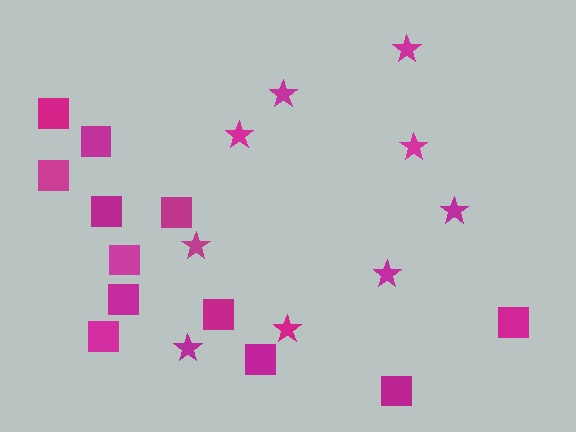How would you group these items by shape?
There are 2 groups: one group of squares (12) and one group of stars (9).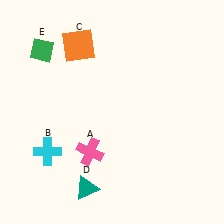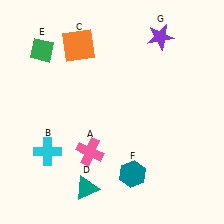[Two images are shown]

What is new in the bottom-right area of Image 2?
A teal hexagon (F) was added in the bottom-right area of Image 2.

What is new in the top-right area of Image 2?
A purple star (G) was added in the top-right area of Image 2.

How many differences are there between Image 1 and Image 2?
There are 2 differences between the two images.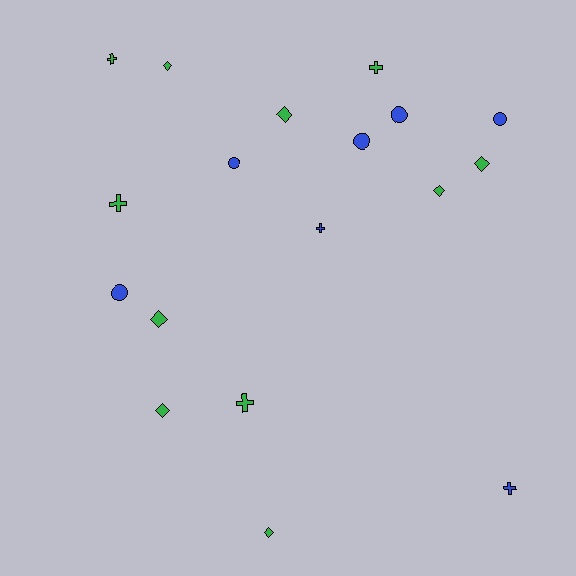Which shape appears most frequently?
Diamond, with 7 objects.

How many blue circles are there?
There are 5 blue circles.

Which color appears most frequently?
Green, with 11 objects.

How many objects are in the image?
There are 18 objects.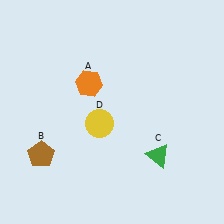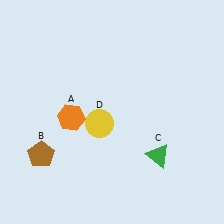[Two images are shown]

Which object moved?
The orange hexagon (A) moved down.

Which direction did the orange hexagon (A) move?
The orange hexagon (A) moved down.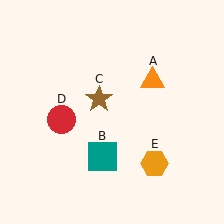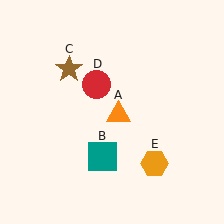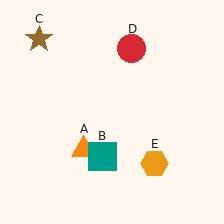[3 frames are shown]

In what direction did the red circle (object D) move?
The red circle (object D) moved up and to the right.